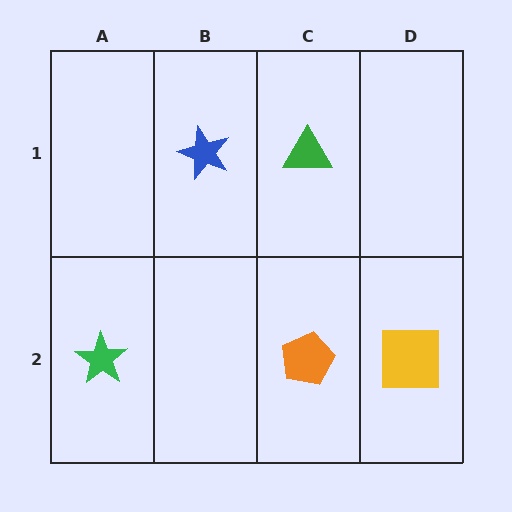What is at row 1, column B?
A blue star.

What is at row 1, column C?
A green triangle.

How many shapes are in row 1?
2 shapes.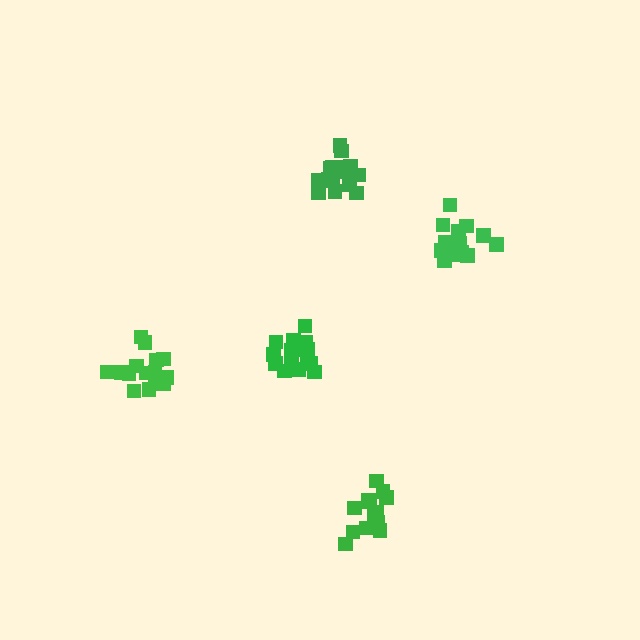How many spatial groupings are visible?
There are 5 spatial groupings.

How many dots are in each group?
Group 1: 17 dots, Group 2: 15 dots, Group 3: 17 dots, Group 4: 15 dots, Group 5: 15 dots (79 total).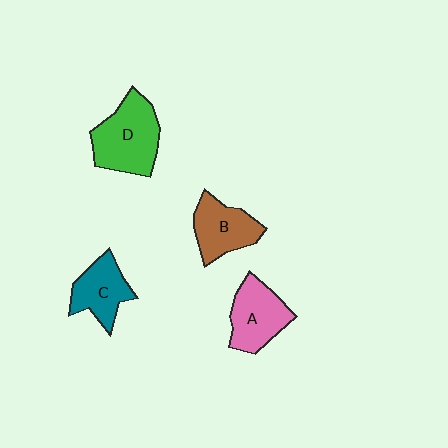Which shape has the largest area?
Shape D (green).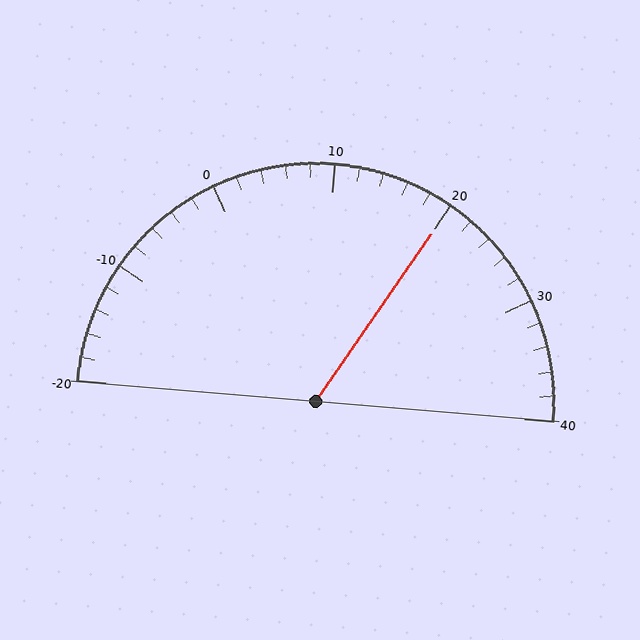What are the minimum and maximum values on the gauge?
The gauge ranges from -20 to 40.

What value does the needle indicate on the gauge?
The needle indicates approximately 20.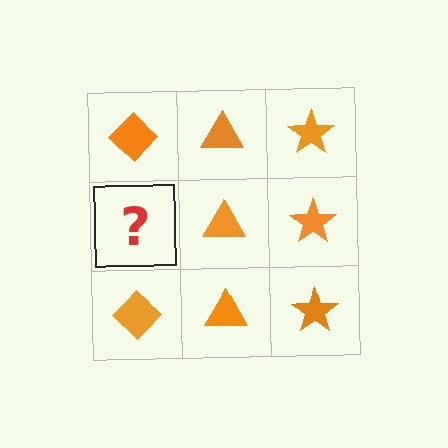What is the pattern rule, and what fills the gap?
The rule is that each column has a consistent shape. The gap should be filled with an orange diamond.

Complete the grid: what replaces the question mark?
The question mark should be replaced with an orange diamond.